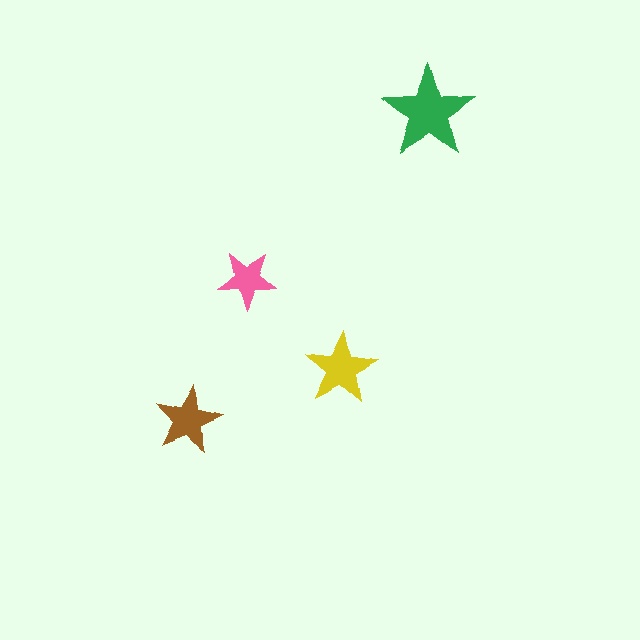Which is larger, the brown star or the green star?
The green one.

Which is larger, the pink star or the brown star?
The brown one.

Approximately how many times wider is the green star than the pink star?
About 1.5 times wider.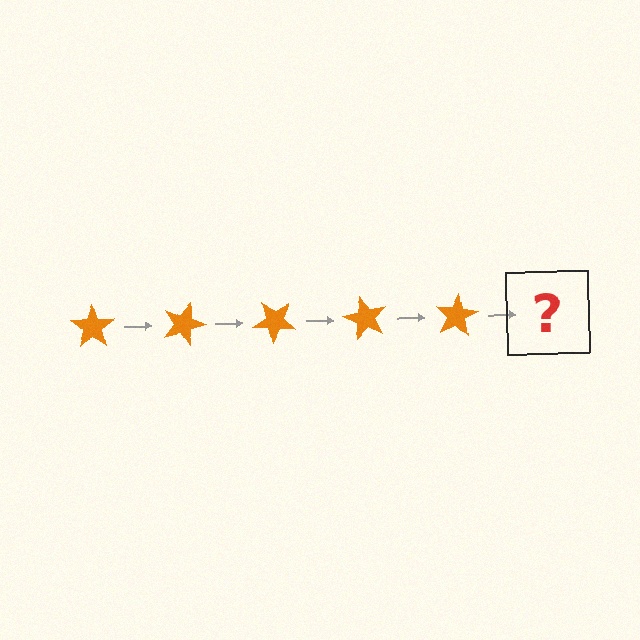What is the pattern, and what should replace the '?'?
The pattern is that the star rotates 20 degrees each step. The '?' should be an orange star rotated 100 degrees.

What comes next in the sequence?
The next element should be an orange star rotated 100 degrees.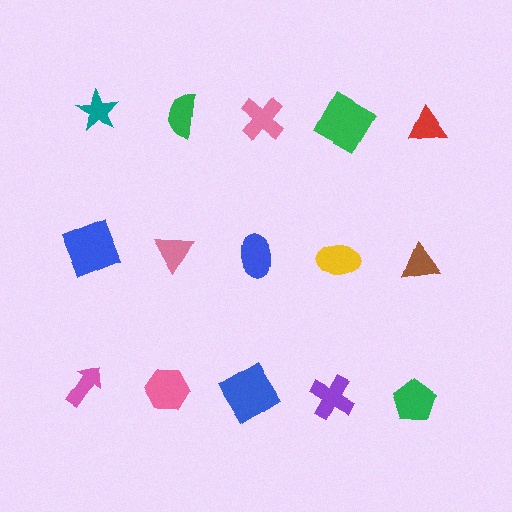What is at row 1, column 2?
A green semicircle.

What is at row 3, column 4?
A purple cross.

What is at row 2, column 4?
A yellow ellipse.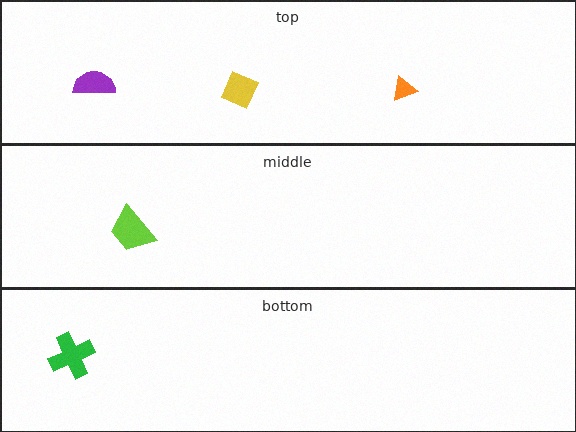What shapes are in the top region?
The orange triangle, the purple semicircle, the yellow diamond.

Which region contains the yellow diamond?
The top region.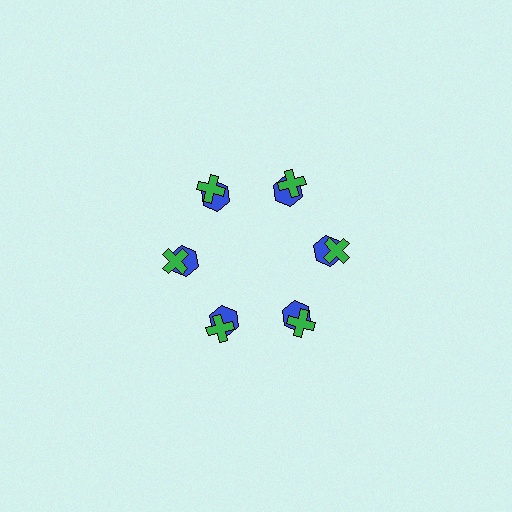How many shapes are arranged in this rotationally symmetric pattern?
There are 12 shapes, arranged in 6 groups of 2.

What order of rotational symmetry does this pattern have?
This pattern has 6-fold rotational symmetry.